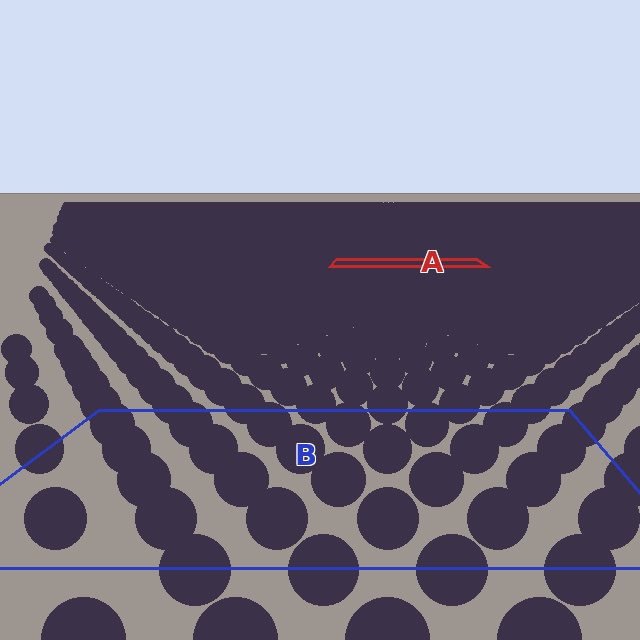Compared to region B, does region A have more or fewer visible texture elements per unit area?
Region A has more texture elements per unit area — they are packed more densely because it is farther away.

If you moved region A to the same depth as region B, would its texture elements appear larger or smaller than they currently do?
They would appear larger. At a closer depth, the same texture elements are projected at a bigger on-screen size.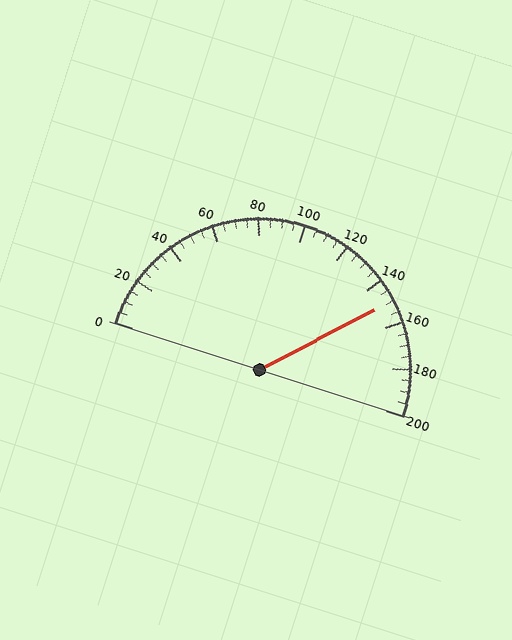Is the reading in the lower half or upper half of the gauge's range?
The reading is in the upper half of the range (0 to 200).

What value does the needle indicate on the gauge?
The needle indicates approximately 150.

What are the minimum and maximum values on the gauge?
The gauge ranges from 0 to 200.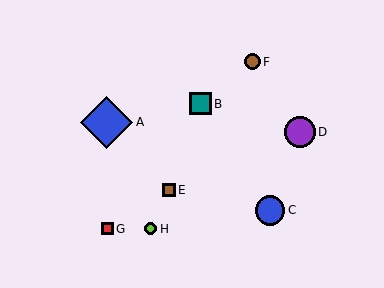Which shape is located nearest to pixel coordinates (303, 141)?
The purple circle (labeled D) at (300, 132) is nearest to that location.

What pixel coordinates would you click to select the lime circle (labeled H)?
Click at (150, 229) to select the lime circle H.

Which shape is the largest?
The blue diamond (labeled A) is the largest.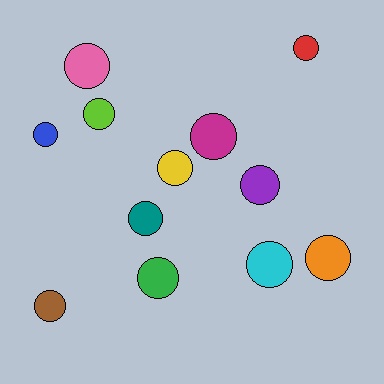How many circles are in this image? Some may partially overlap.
There are 12 circles.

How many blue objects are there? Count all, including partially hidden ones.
There is 1 blue object.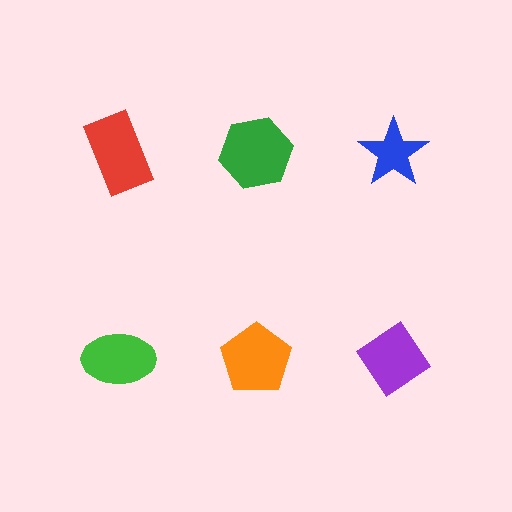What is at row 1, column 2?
A green hexagon.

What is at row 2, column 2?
An orange pentagon.